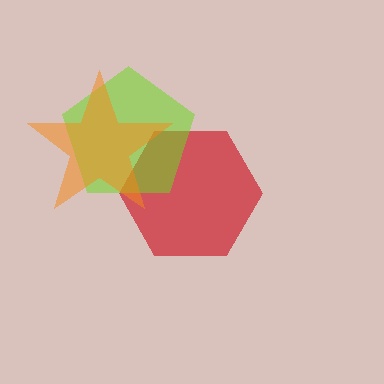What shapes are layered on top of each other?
The layered shapes are: a red hexagon, a lime pentagon, an orange star.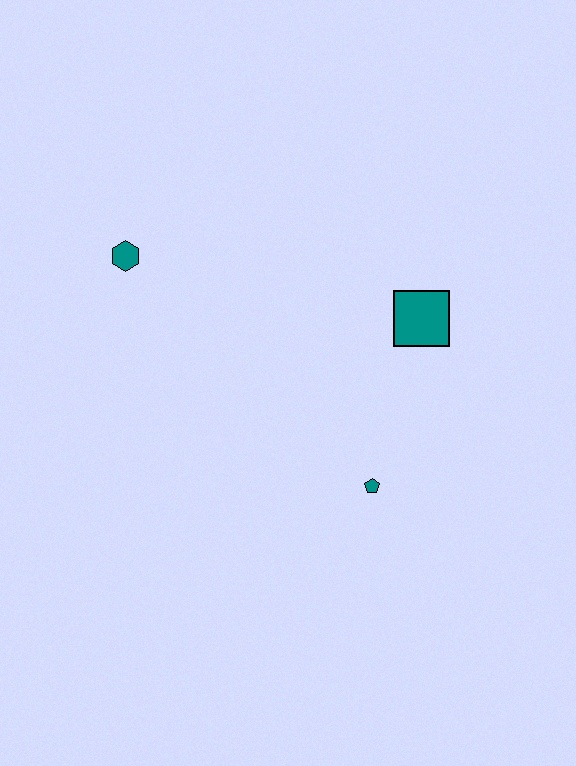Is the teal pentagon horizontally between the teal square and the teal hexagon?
Yes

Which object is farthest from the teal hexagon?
The teal pentagon is farthest from the teal hexagon.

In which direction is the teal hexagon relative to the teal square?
The teal hexagon is to the left of the teal square.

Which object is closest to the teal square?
The teal pentagon is closest to the teal square.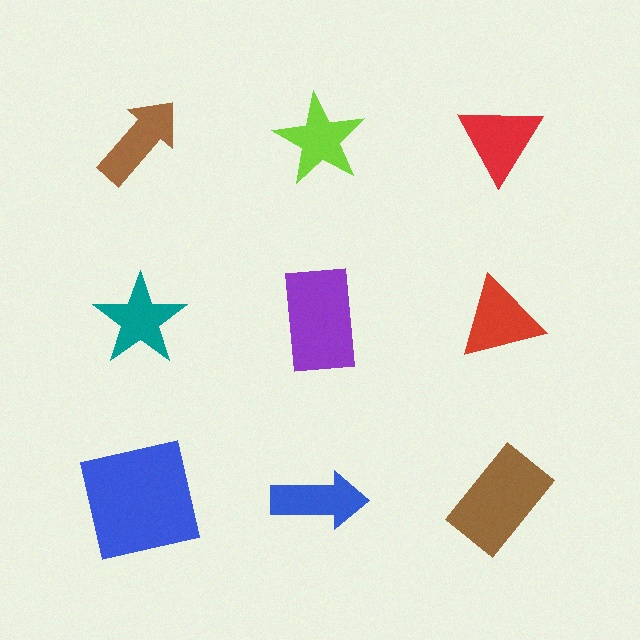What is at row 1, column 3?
A red triangle.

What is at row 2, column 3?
A red triangle.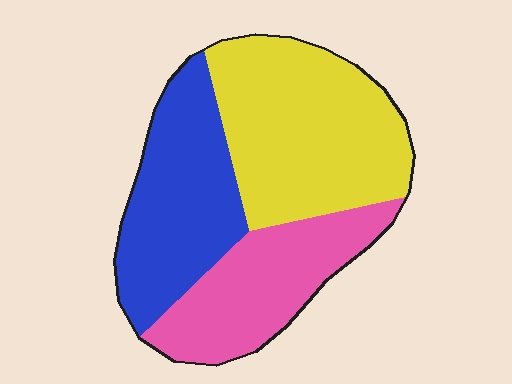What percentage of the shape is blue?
Blue takes up about one third (1/3) of the shape.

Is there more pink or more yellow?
Yellow.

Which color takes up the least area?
Pink, at roughly 25%.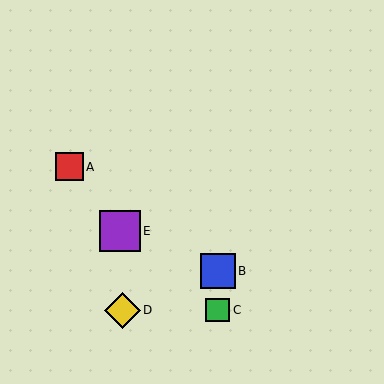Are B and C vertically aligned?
Yes, both are at x≈218.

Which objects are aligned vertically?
Objects B, C are aligned vertically.